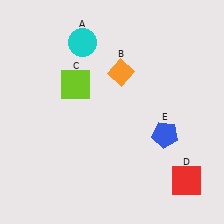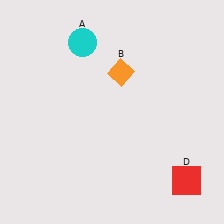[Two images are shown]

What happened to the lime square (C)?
The lime square (C) was removed in Image 2. It was in the top-left area of Image 1.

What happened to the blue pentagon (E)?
The blue pentagon (E) was removed in Image 2. It was in the bottom-right area of Image 1.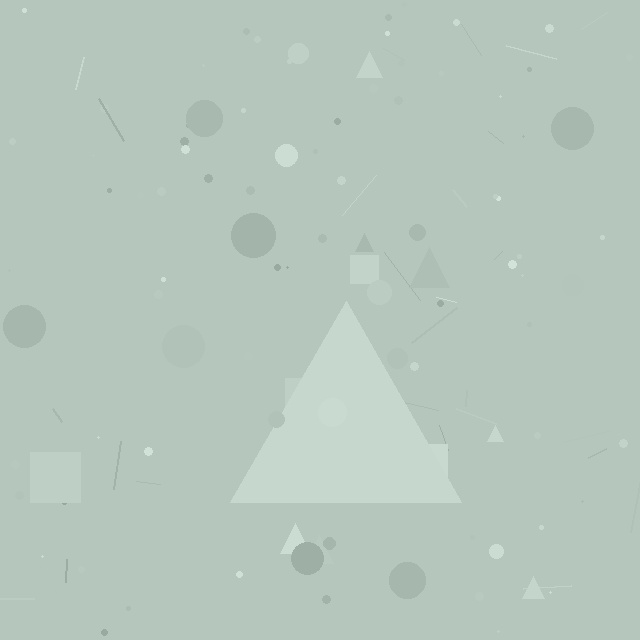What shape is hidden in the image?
A triangle is hidden in the image.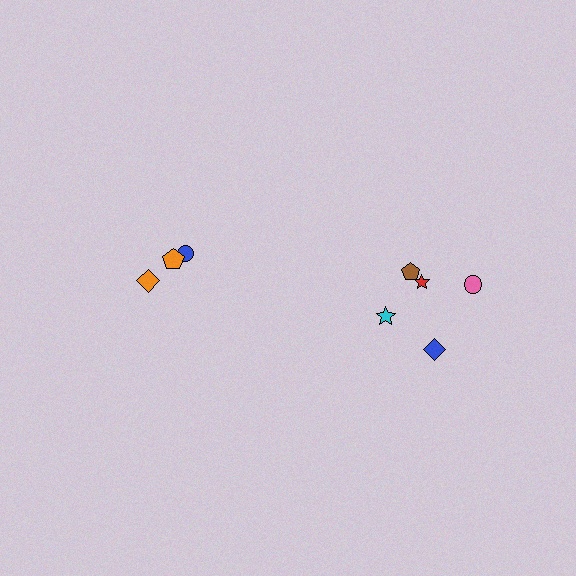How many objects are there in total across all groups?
There are 8 objects.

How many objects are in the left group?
There are 3 objects.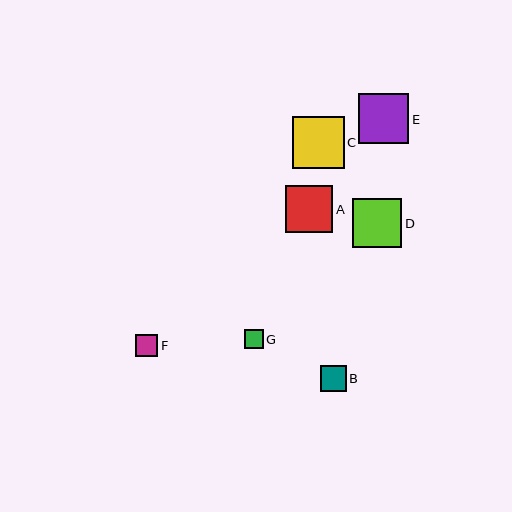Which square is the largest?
Square C is the largest with a size of approximately 52 pixels.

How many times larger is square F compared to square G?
Square F is approximately 1.2 times the size of square G.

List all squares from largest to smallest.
From largest to smallest: C, E, D, A, B, F, G.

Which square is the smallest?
Square G is the smallest with a size of approximately 19 pixels.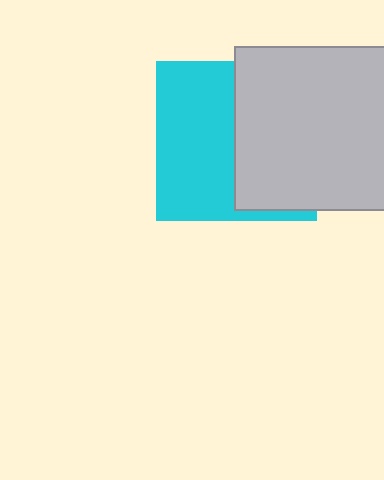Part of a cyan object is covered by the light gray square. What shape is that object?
It is a square.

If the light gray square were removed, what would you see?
You would see the complete cyan square.